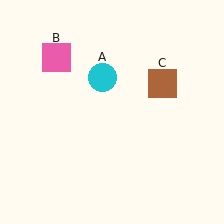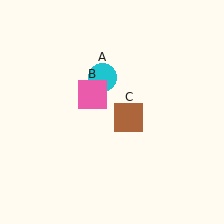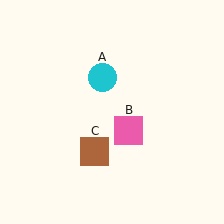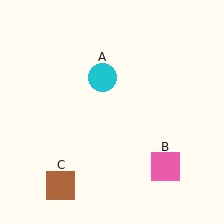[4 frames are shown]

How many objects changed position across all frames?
2 objects changed position: pink square (object B), brown square (object C).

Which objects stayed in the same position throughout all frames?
Cyan circle (object A) remained stationary.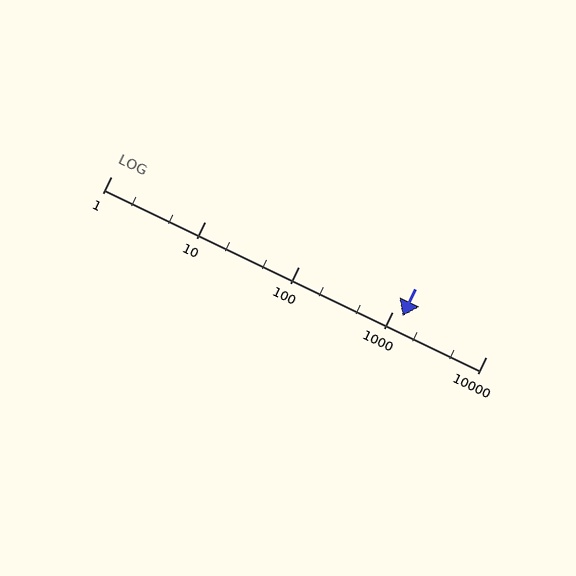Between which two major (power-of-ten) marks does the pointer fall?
The pointer is between 1000 and 10000.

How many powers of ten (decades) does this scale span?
The scale spans 4 decades, from 1 to 10000.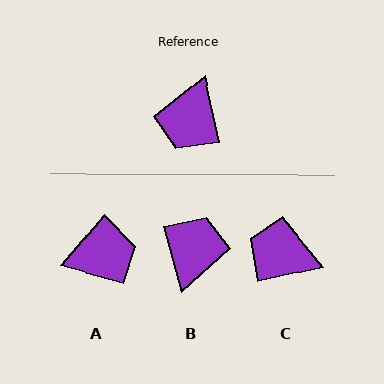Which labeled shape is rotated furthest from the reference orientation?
B, about 177 degrees away.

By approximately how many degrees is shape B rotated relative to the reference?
Approximately 177 degrees clockwise.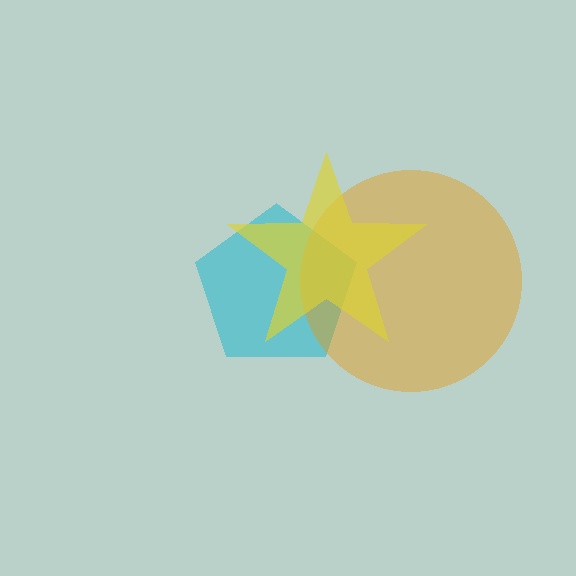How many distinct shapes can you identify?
There are 3 distinct shapes: a cyan pentagon, an orange circle, a yellow star.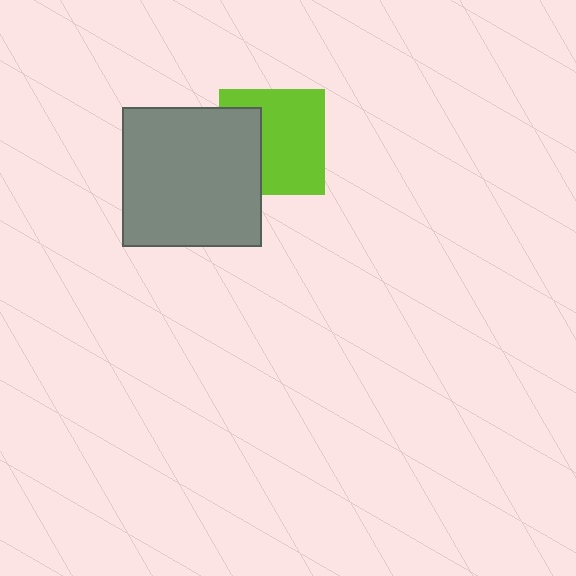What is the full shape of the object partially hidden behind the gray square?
The partially hidden object is a lime square.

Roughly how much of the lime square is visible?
Most of it is visible (roughly 67%).